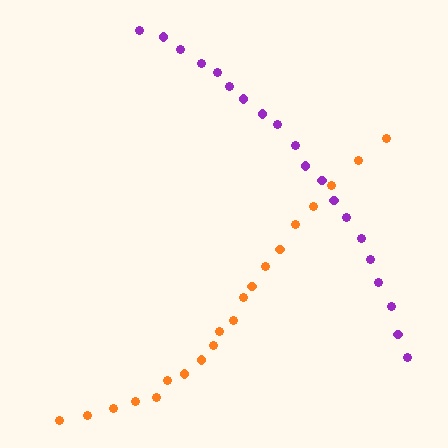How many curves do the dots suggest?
There are 2 distinct paths.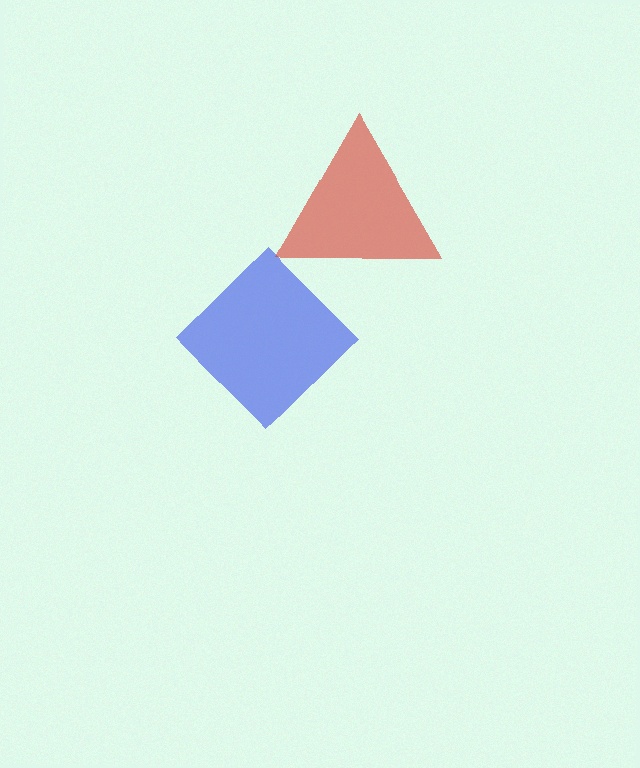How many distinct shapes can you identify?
There are 2 distinct shapes: a blue diamond, a red triangle.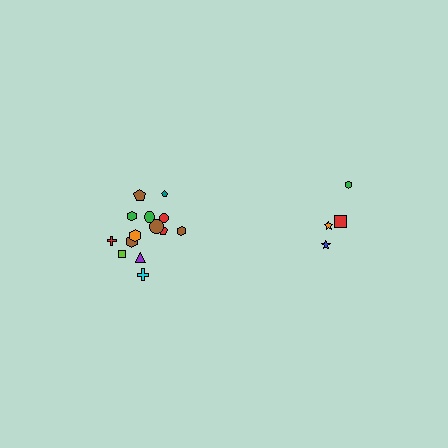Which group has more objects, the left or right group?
The left group.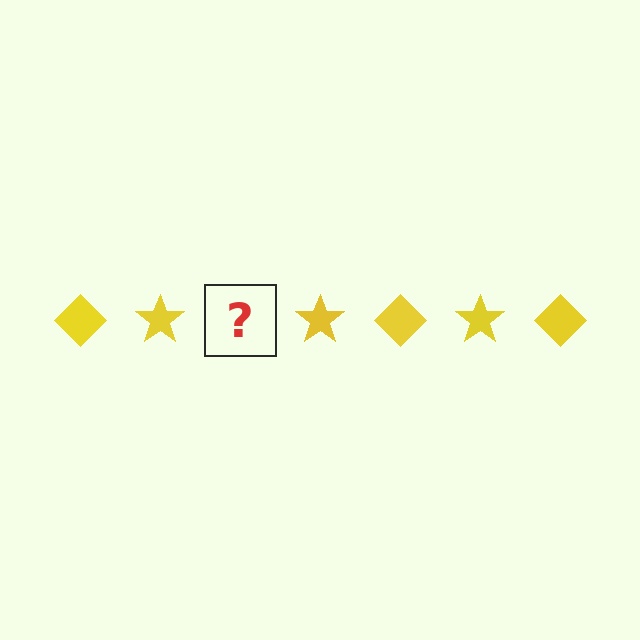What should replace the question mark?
The question mark should be replaced with a yellow diamond.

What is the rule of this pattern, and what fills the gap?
The rule is that the pattern cycles through diamond, star shapes in yellow. The gap should be filled with a yellow diamond.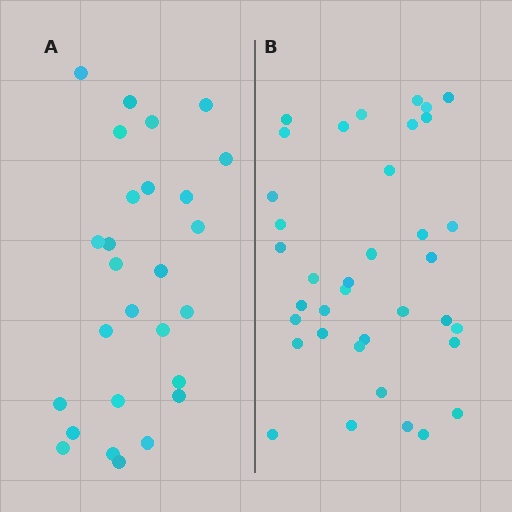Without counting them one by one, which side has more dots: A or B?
Region B (the right region) has more dots.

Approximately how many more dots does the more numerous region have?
Region B has roughly 10 or so more dots than region A.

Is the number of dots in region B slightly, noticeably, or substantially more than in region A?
Region B has noticeably more, but not dramatically so. The ratio is roughly 1.4 to 1.